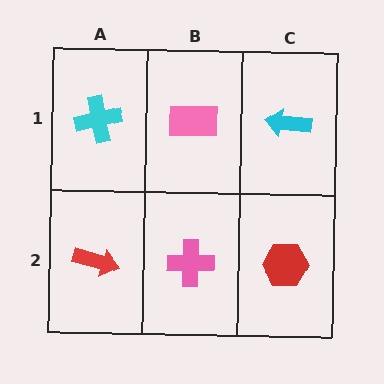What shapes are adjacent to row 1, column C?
A red hexagon (row 2, column C), a pink rectangle (row 1, column B).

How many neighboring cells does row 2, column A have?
2.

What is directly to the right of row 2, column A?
A pink cross.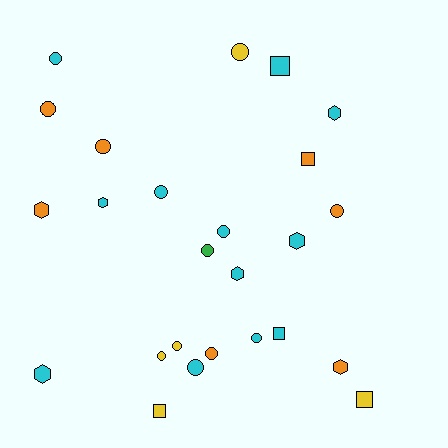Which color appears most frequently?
Cyan, with 12 objects.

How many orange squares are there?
There is 1 orange square.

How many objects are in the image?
There are 25 objects.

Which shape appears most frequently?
Circle, with 13 objects.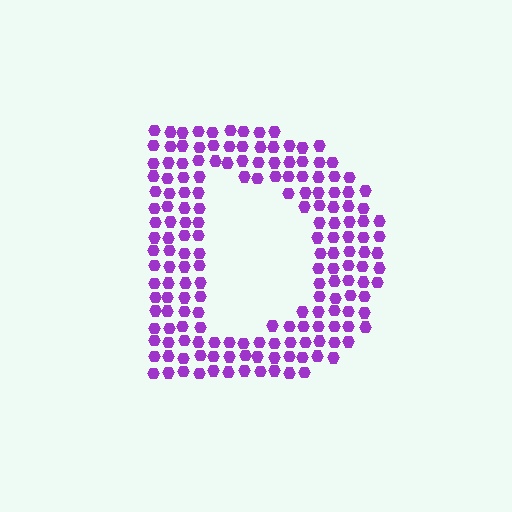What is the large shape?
The large shape is the letter D.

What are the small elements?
The small elements are hexagons.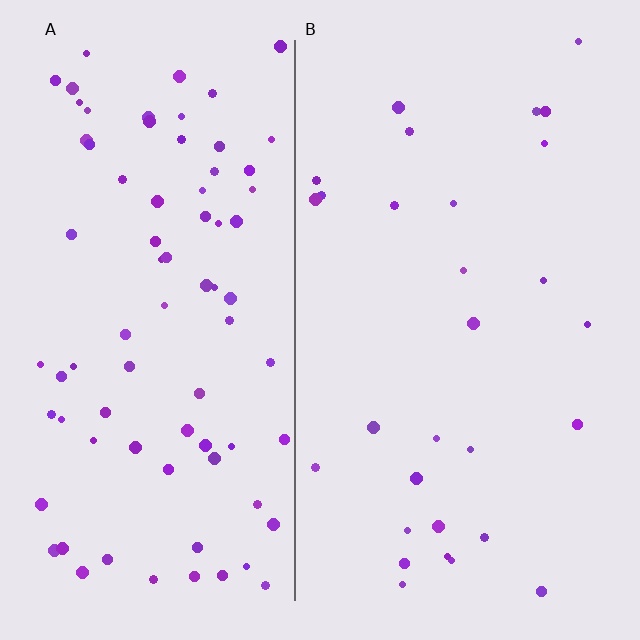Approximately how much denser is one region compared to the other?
Approximately 2.7× — region A over region B.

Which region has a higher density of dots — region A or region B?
A (the left).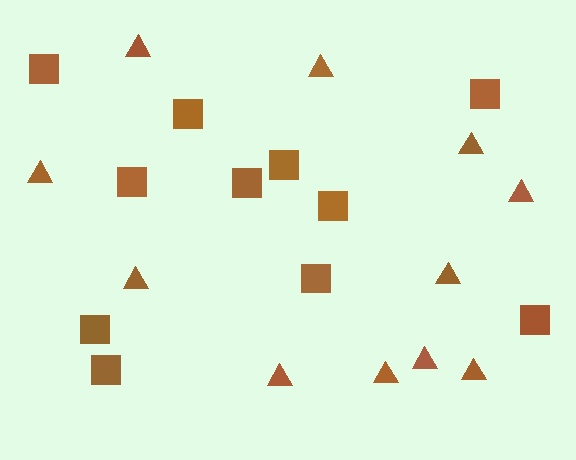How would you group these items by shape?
There are 2 groups: one group of squares (11) and one group of triangles (11).